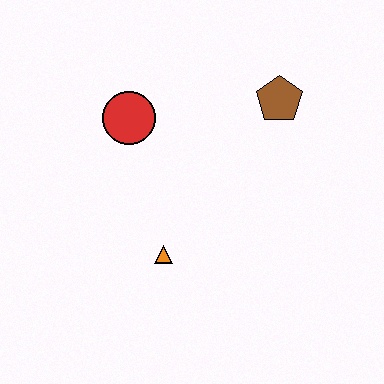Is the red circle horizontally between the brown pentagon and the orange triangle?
No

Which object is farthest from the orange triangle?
The brown pentagon is farthest from the orange triangle.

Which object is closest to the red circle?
The orange triangle is closest to the red circle.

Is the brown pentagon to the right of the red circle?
Yes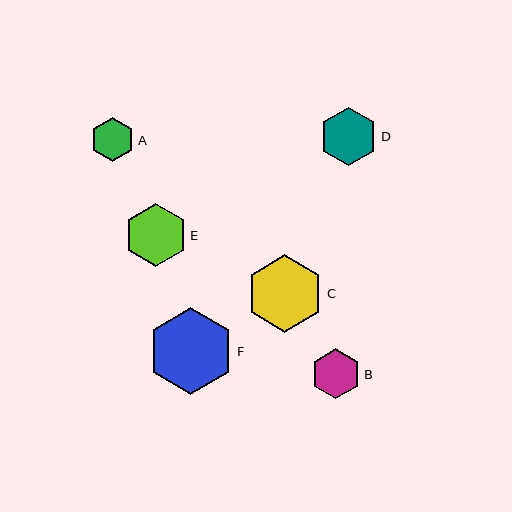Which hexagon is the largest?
Hexagon F is the largest with a size of approximately 87 pixels.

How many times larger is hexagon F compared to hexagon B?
Hexagon F is approximately 1.7 times the size of hexagon B.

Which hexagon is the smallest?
Hexagon A is the smallest with a size of approximately 44 pixels.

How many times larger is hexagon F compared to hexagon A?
Hexagon F is approximately 2.0 times the size of hexagon A.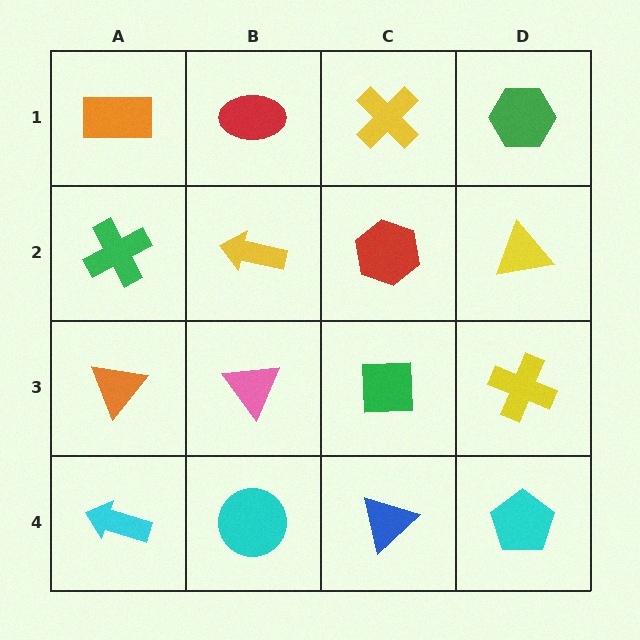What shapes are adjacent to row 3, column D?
A yellow triangle (row 2, column D), a cyan pentagon (row 4, column D), a green square (row 3, column C).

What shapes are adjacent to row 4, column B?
A pink triangle (row 3, column B), a cyan arrow (row 4, column A), a blue triangle (row 4, column C).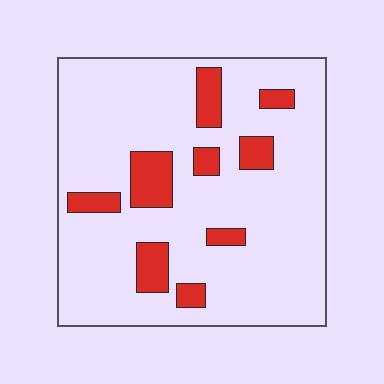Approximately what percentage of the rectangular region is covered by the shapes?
Approximately 15%.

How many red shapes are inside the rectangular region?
9.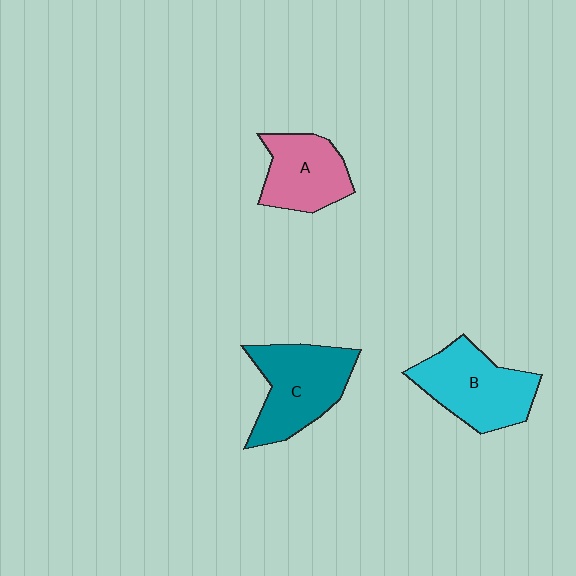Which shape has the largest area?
Shape C (teal).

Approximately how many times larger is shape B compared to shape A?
Approximately 1.3 times.